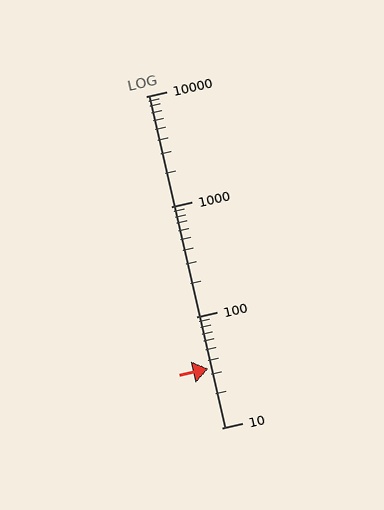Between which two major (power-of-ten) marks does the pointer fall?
The pointer is between 10 and 100.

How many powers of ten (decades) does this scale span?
The scale spans 3 decades, from 10 to 10000.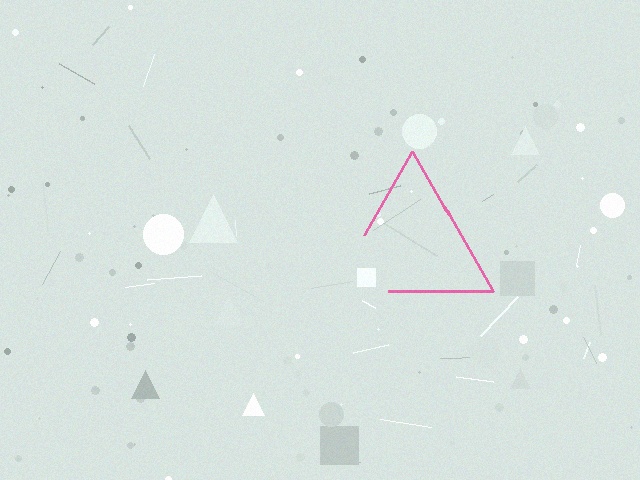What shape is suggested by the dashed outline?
The dashed outline suggests a triangle.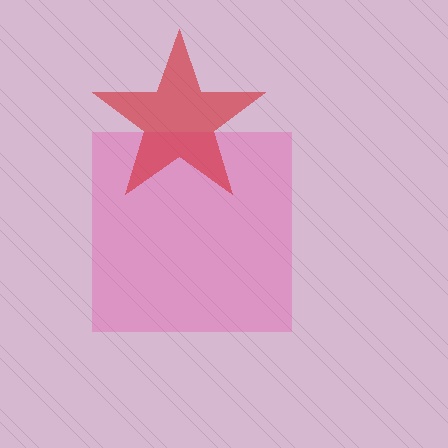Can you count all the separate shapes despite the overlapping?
Yes, there are 2 separate shapes.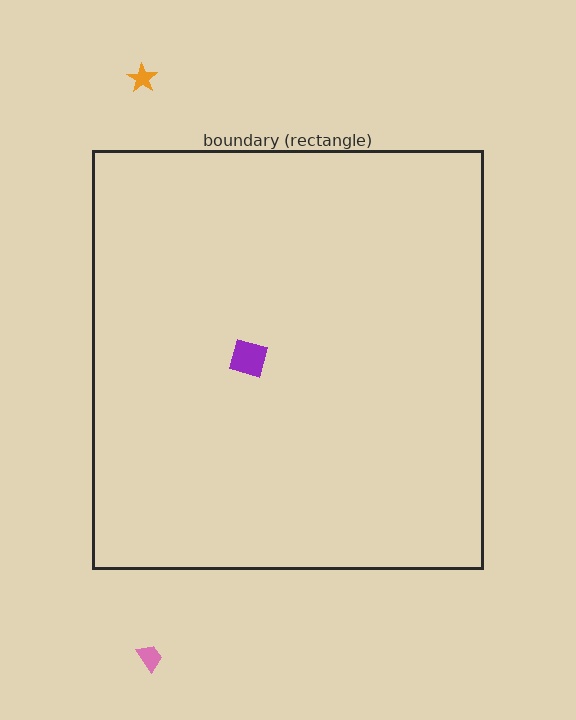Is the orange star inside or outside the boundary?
Outside.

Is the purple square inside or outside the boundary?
Inside.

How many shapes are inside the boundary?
1 inside, 2 outside.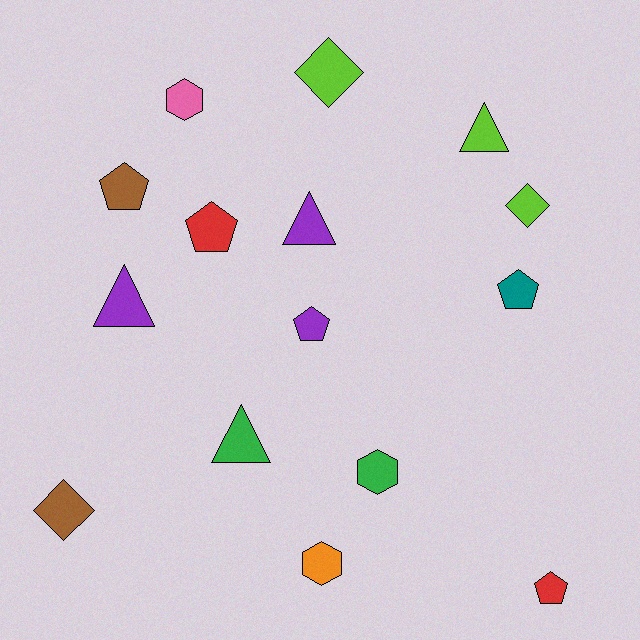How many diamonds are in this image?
There are 3 diamonds.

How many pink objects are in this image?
There is 1 pink object.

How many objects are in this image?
There are 15 objects.